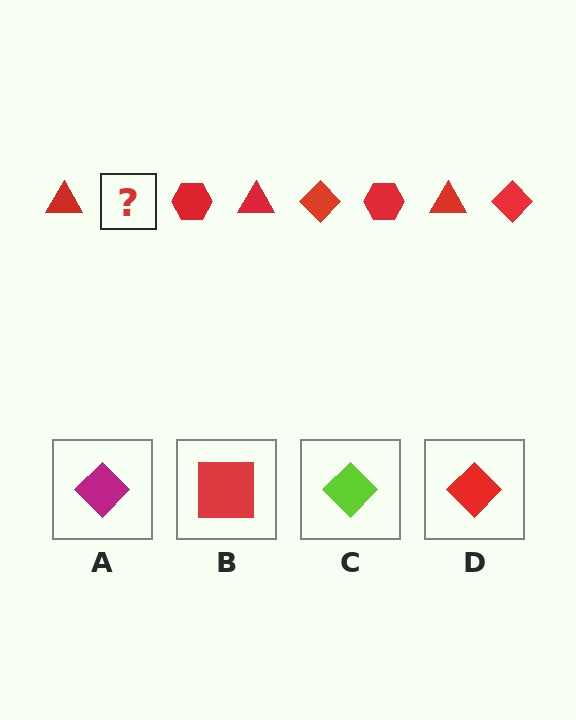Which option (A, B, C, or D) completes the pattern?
D.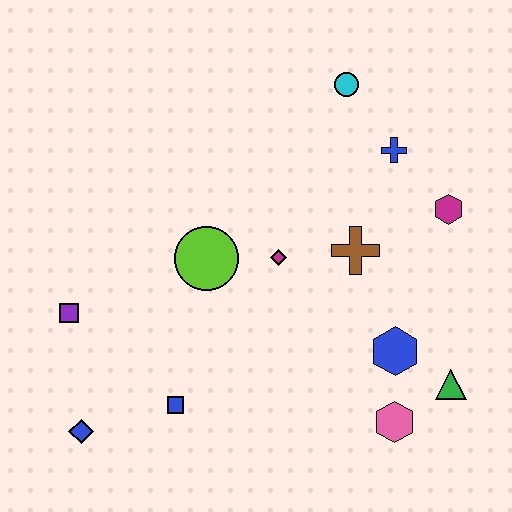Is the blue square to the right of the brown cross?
No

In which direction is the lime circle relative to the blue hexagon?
The lime circle is to the left of the blue hexagon.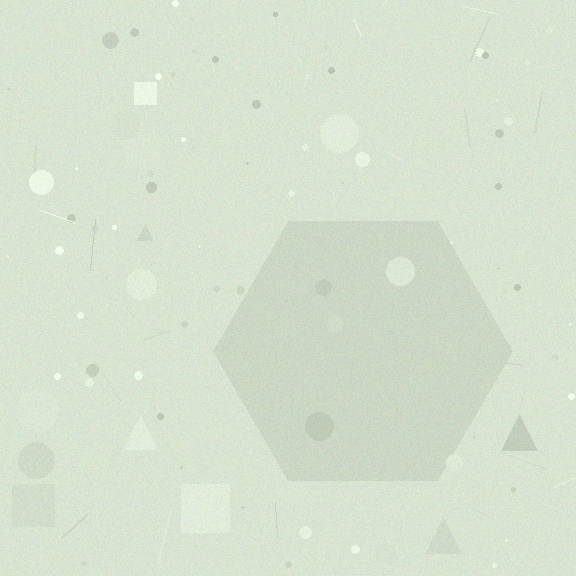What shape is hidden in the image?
A hexagon is hidden in the image.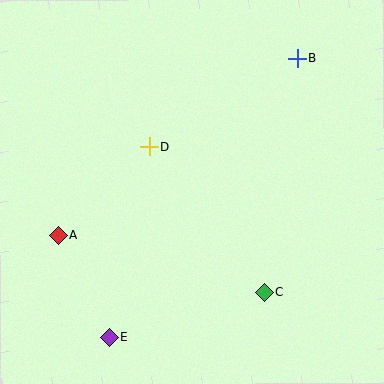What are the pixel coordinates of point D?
Point D is at (149, 147).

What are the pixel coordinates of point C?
Point C is at (264, 293).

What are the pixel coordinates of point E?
Point E is at (109, 337).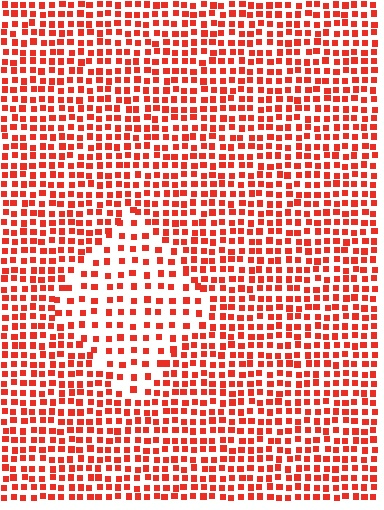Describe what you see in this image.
The image contains small red elements arranged at two different densities. A diamond-shaped region is visible where the elements are less densely packed than the surrounding area.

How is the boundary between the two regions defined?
The boundary is defined by a change in element density (approximately 1.8x ratio). All elements are the same color, size, and shape.